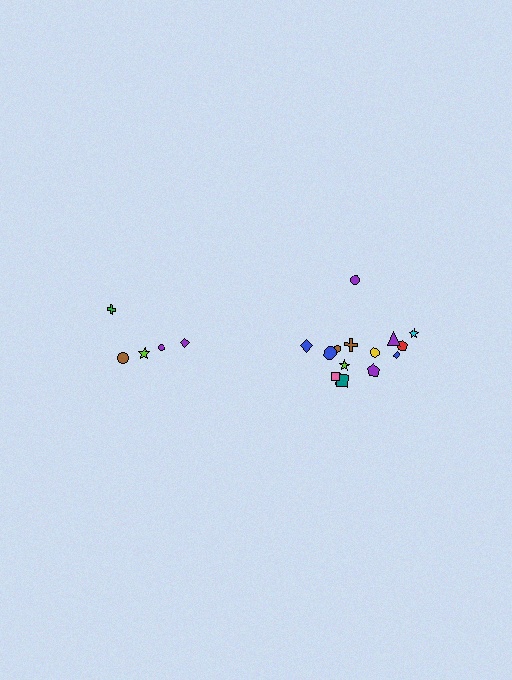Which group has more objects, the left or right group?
The right group.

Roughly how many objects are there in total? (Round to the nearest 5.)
Roughly 20 objects in total.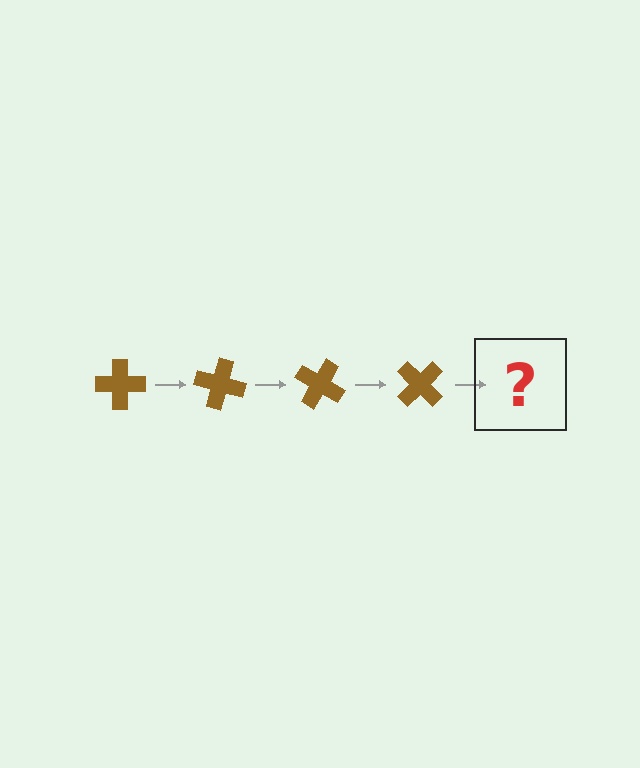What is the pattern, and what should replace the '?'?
The pattern is that the cross rotates 15 degrees each step. The '?' should be a brown cross rotated 60 degrees.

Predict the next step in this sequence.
The next step is a brown cross rotated 60 degrees.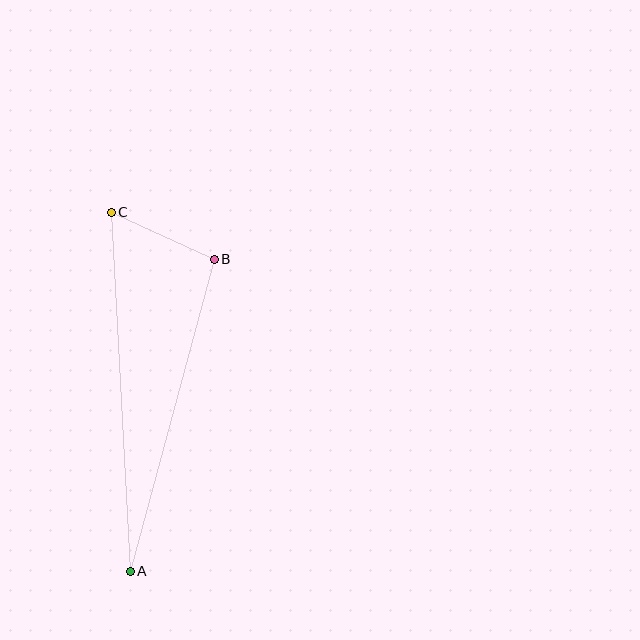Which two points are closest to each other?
Points B and C are closest to each other.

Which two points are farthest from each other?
Points A and C are farthest from each other.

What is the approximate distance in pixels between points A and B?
The distance between A and B is approximately 323 pixels.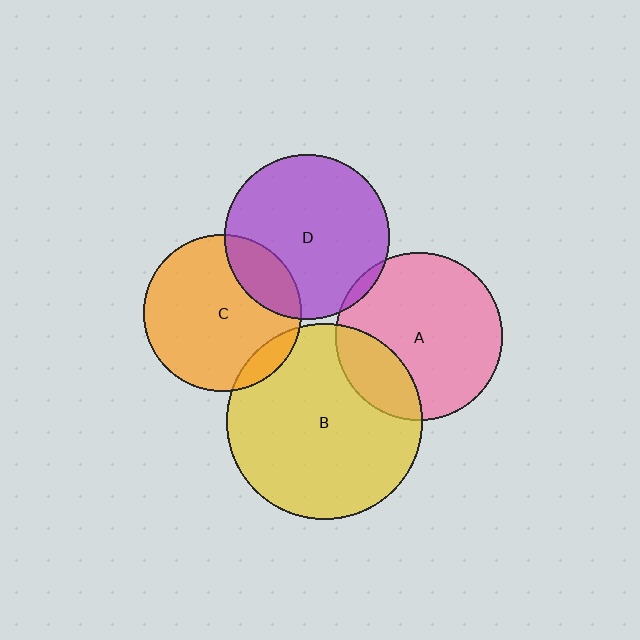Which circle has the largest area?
Circle B (yellow).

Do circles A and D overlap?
Yes.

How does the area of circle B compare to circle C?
Approximately 1.5 times.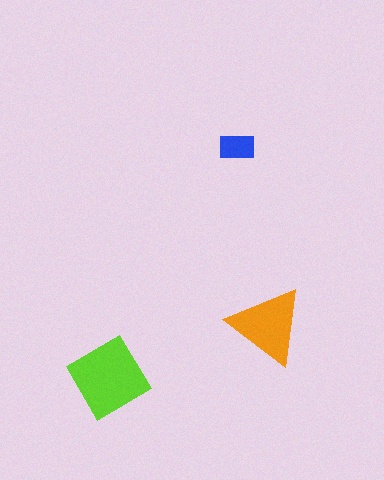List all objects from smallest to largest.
The blue rectangle, the orange triangle, the lime diamond.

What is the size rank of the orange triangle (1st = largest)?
2nd.